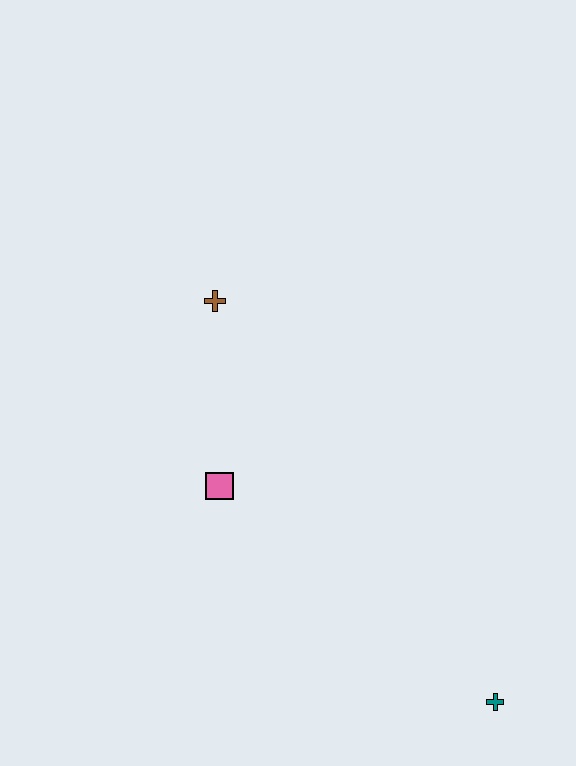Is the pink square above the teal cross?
Yes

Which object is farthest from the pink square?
The teal cross is farthest from the pink square.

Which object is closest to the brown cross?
The pink square is closest to the brown cross.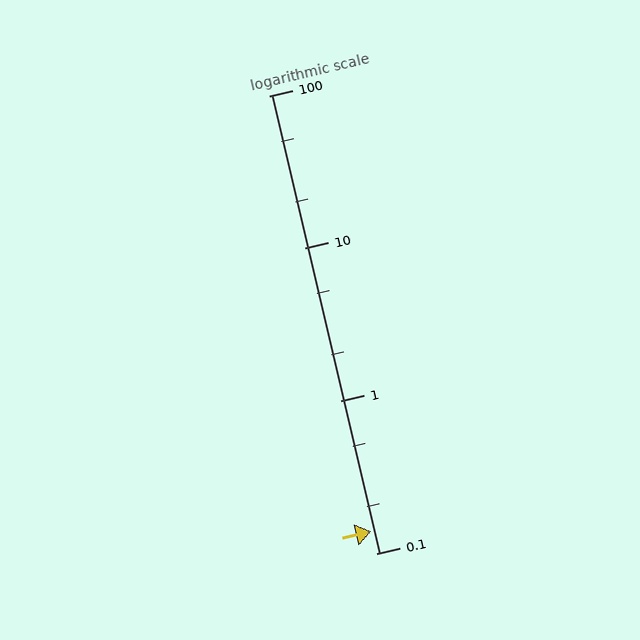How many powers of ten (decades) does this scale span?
The scale spans 3 decades, from 0.1 to 100.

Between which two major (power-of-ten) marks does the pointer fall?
The pointer is between 0.1 and 1.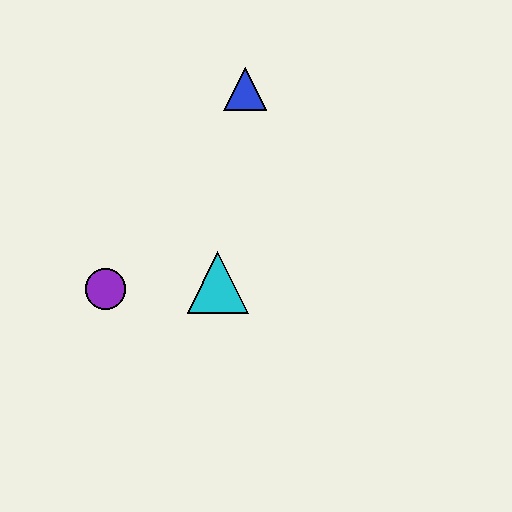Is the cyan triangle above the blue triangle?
No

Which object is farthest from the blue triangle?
The purple circle is farthest from the blue triangle.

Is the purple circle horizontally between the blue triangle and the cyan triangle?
No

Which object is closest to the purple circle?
The cyan triangle is closest to the purple circle.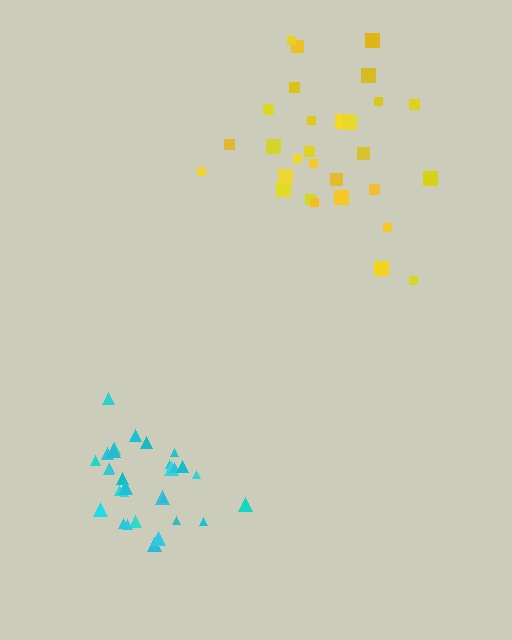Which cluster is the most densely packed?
Cyan.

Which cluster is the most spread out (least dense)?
Yellow.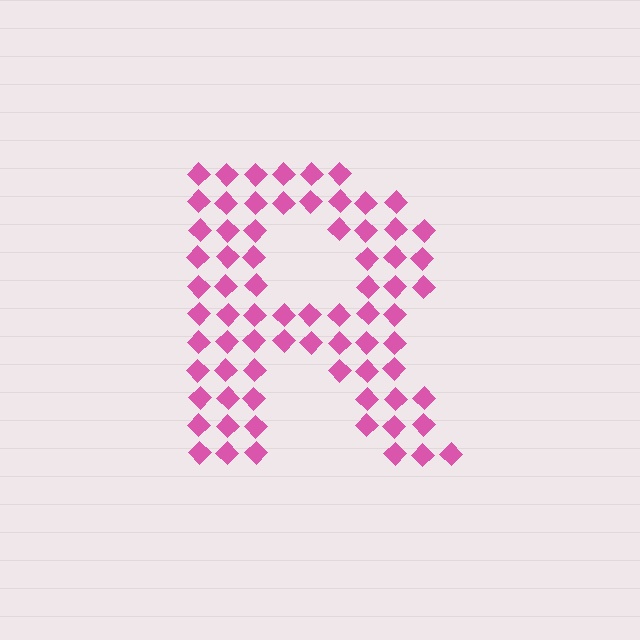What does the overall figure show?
The overall figure shows the letter R.